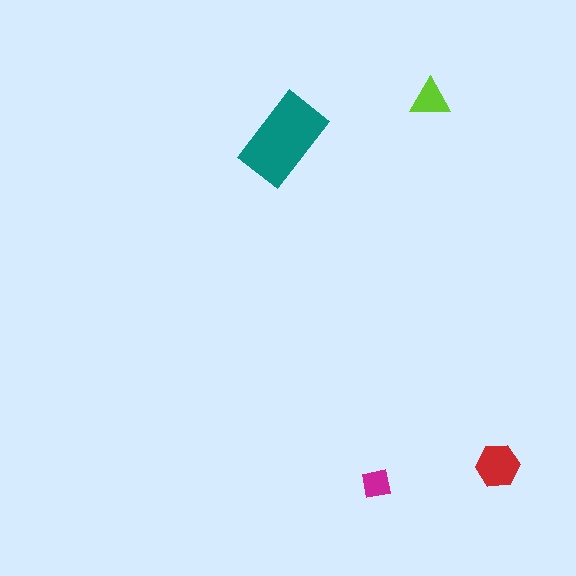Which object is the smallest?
The magenta square.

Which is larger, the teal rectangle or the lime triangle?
The teal rectangle.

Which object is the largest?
The teal rectangle.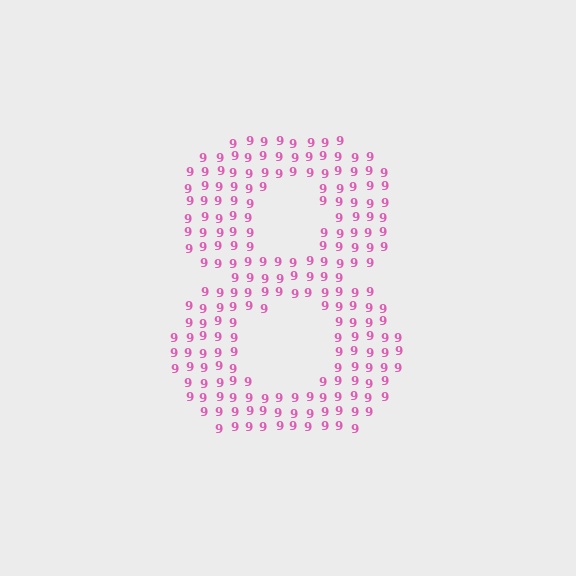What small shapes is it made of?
It is made of small digit 9's.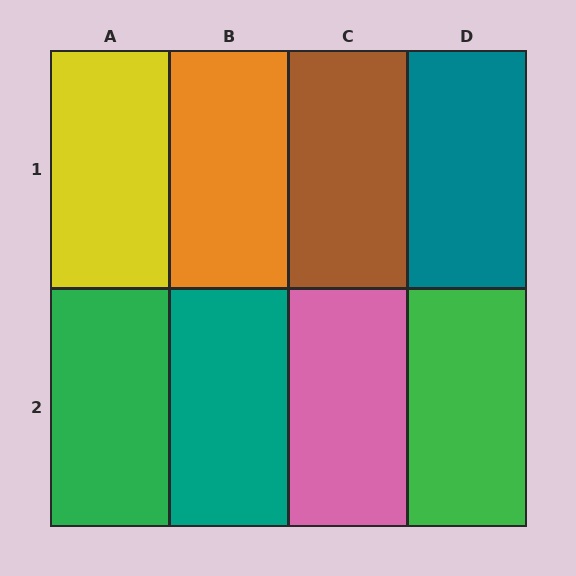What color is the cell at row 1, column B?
Orange.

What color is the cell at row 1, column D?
Teal.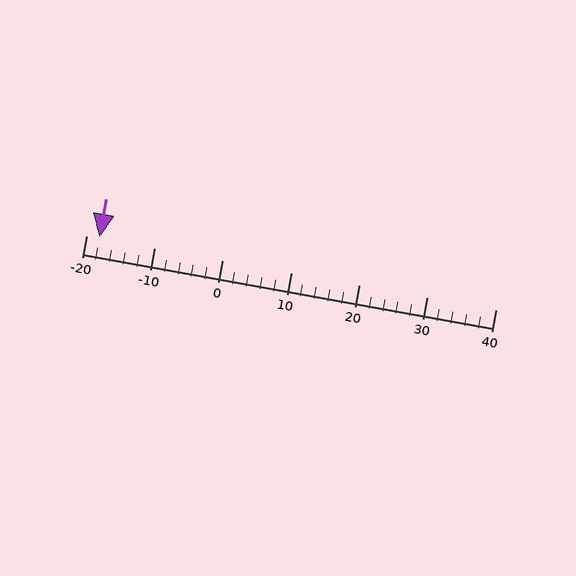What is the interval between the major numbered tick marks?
The major tick marks are spaced 10 units apart.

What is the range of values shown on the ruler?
The ruler shows values from -20 to 40.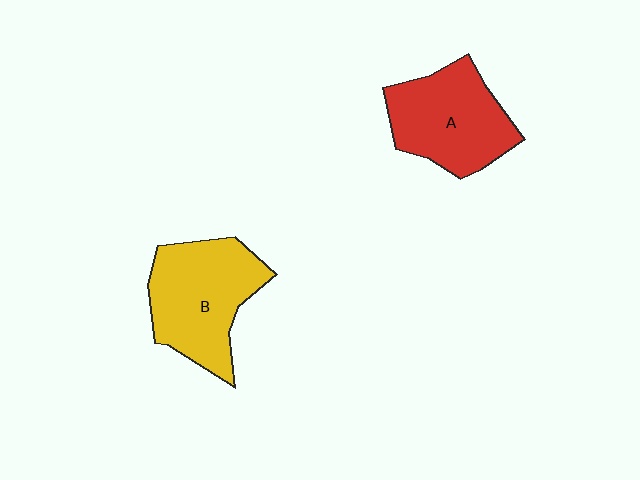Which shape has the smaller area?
Shape A (red).